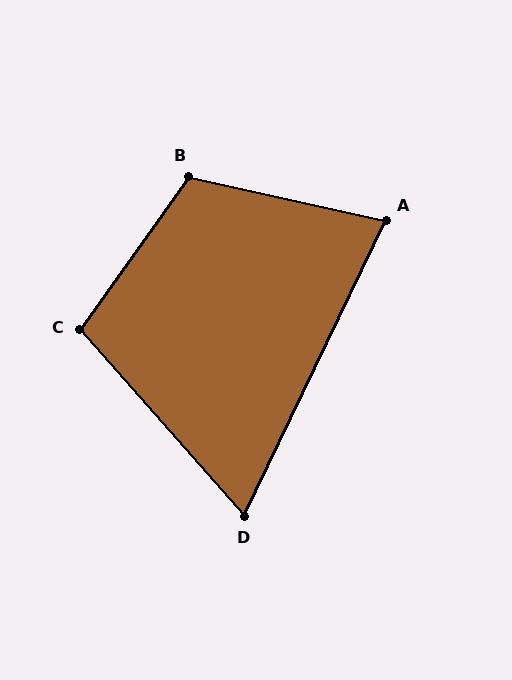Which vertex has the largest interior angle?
B, at approximately 113 degrees.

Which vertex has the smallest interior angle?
D, at approximately 67 degrees.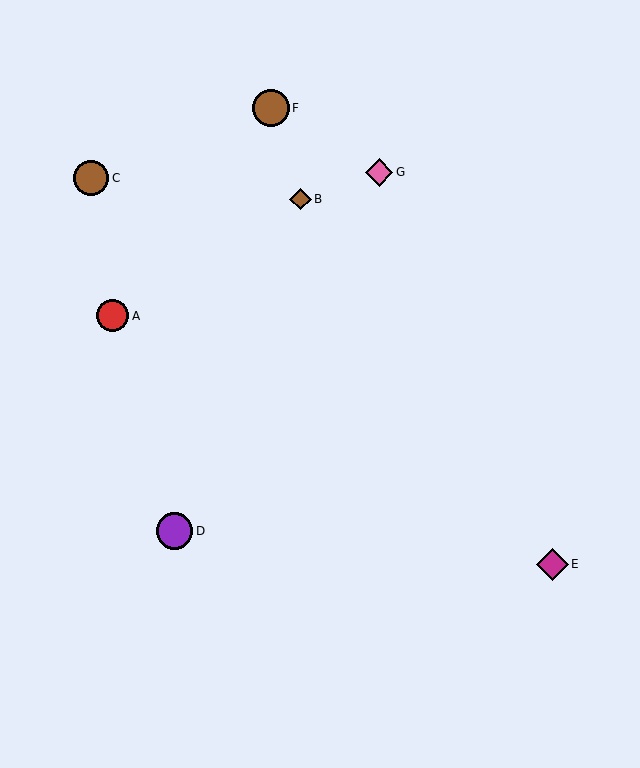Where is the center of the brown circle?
The center of the brown circle is at (271, 108).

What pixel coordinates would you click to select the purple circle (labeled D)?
Click at (174, 531) to select the purple circle D.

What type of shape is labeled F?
Shape F is a brown circle.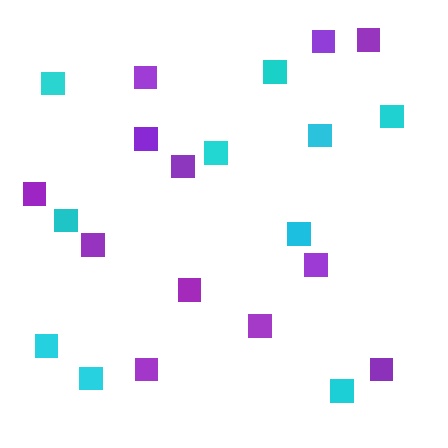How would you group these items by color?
There are 2 groups: one group of purple squares (12) and one group of cyan squares (10).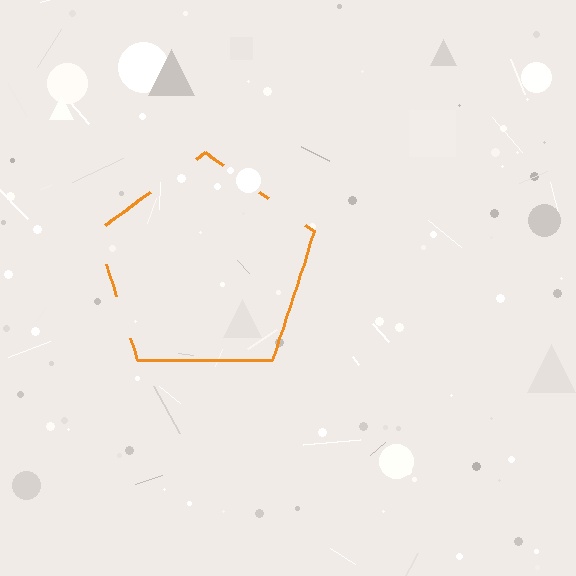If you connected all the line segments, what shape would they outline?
They would outline a pentagon.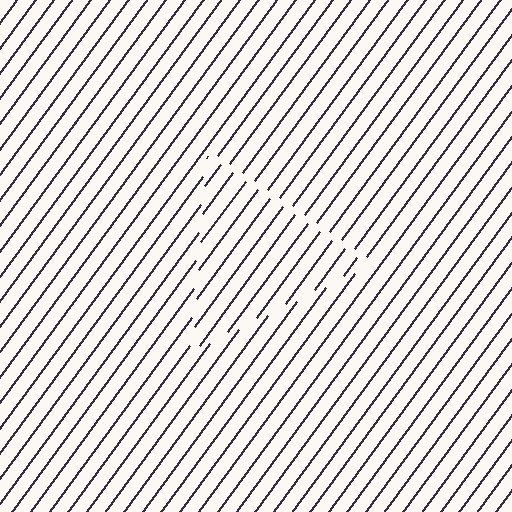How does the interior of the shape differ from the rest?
The interior of the shape contains the same grating, shifted by half a period — the contour is defined by the phase discontinuity where line-ends from the inner and outer gratings abut.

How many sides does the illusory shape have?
3 sides — the line-ends trace a triangle.